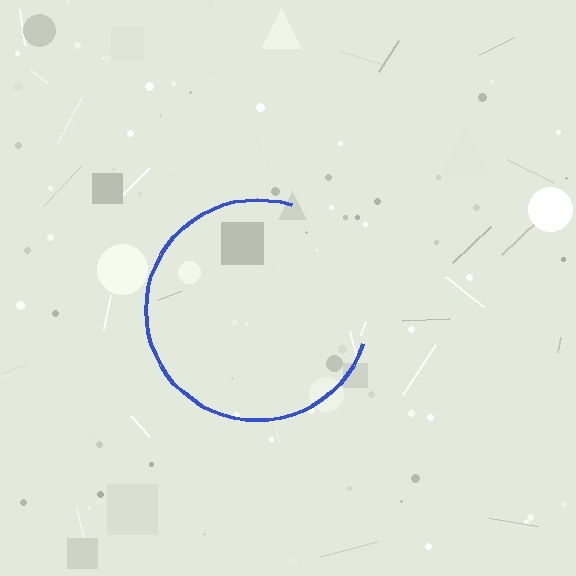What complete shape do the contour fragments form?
The contour fragments form a circle.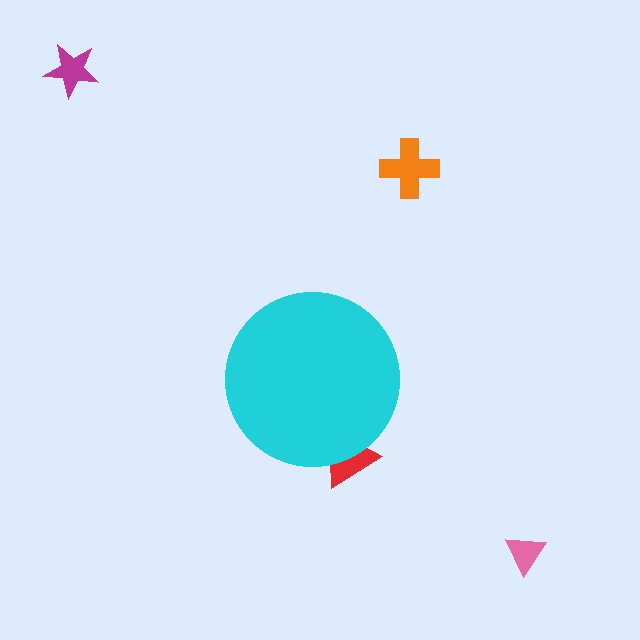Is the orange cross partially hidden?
No, the orange cross is fully visible.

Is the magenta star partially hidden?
No, the magenta star is fully visible.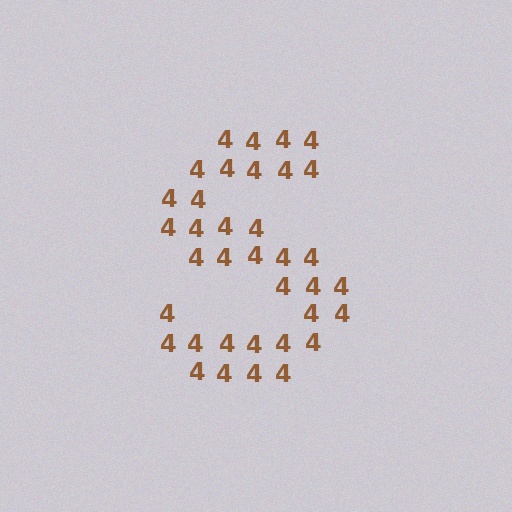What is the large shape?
The large shape is the letter S.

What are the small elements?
The small elements are digit 4's.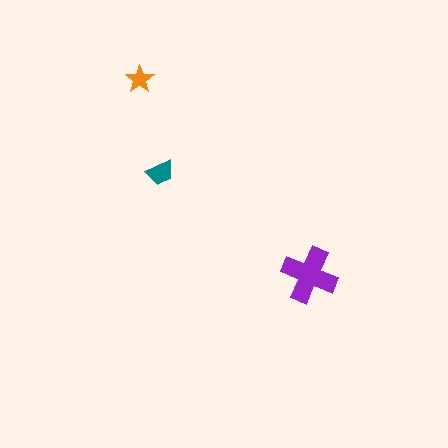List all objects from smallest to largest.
The orange star, the teal trapezoid, the purple cross.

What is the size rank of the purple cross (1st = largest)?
1st.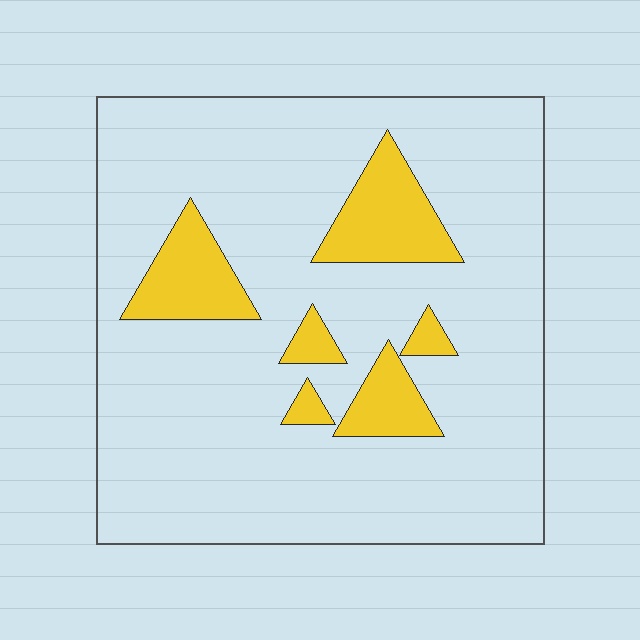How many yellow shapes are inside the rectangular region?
6.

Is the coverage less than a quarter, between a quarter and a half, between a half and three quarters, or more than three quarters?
Less than a quarter.